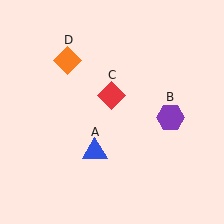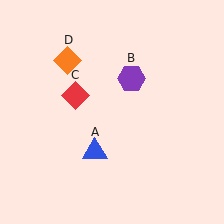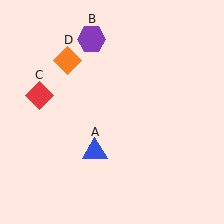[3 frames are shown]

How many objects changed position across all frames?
2 objects changed position: purple hexagon (object B), red diamond (object C).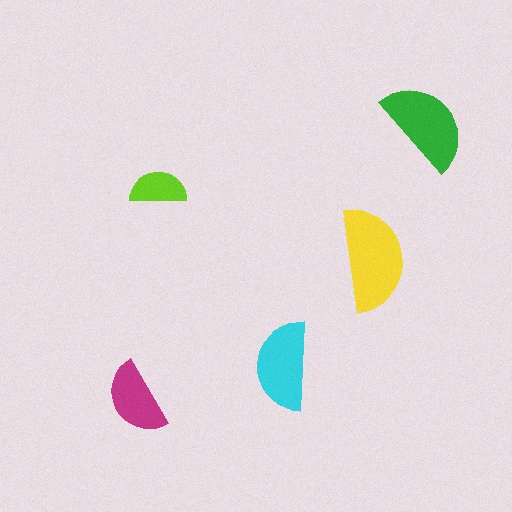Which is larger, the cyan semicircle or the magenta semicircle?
The cyan one.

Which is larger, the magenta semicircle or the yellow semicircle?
The yellow one.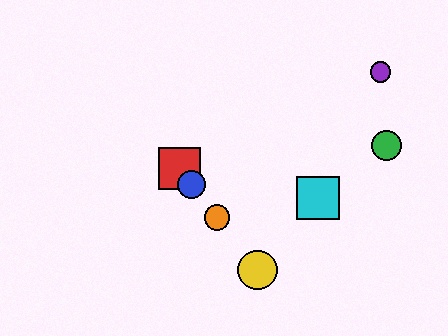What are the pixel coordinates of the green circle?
The green circle is at (387, 145).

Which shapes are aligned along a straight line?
The red square, the blue circle, the yellow circle, the orange circle are aligned along a straight line.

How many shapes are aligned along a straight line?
4 shapes (the red square, the blue circle, the yellow circle, the orange circle) are aligned along a straight line.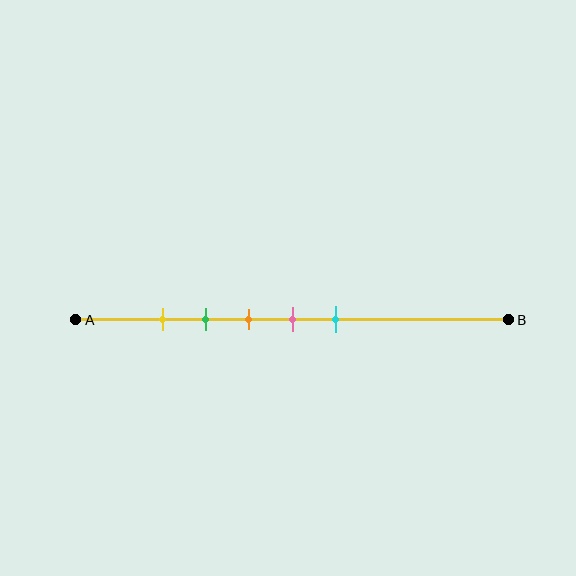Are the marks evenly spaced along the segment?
Yes, the marks are approximately evenly spaced.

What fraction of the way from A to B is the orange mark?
The orange mark is approximately 40% (0.4) of the way from A to B.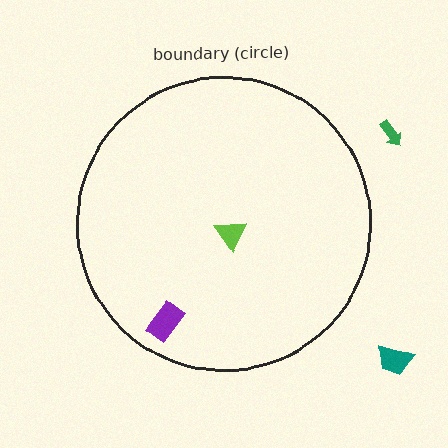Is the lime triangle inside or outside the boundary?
Inside.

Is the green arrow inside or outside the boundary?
Outside.